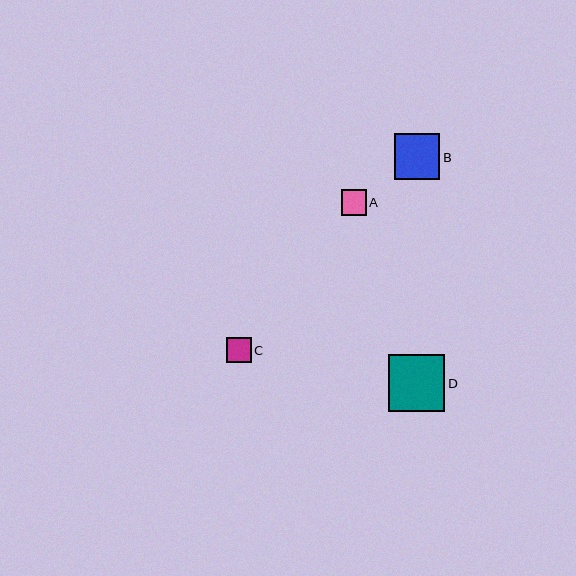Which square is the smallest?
Square C is the smallest with a size of approximately 25 pixels.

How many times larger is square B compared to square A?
Square B is approximately 1.8 times the size of square A.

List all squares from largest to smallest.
From largest to smallest: D, B, A, C.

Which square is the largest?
Square D is the largest with a size of approximately 57 pixels.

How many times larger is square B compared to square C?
Square B is approximately 1.8 times the size of square C.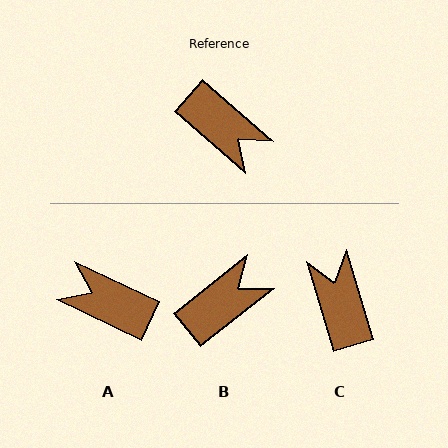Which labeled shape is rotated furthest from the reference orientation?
A, about 164 degrees away.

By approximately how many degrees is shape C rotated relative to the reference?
Approximately 148 degrees counter-clockwise.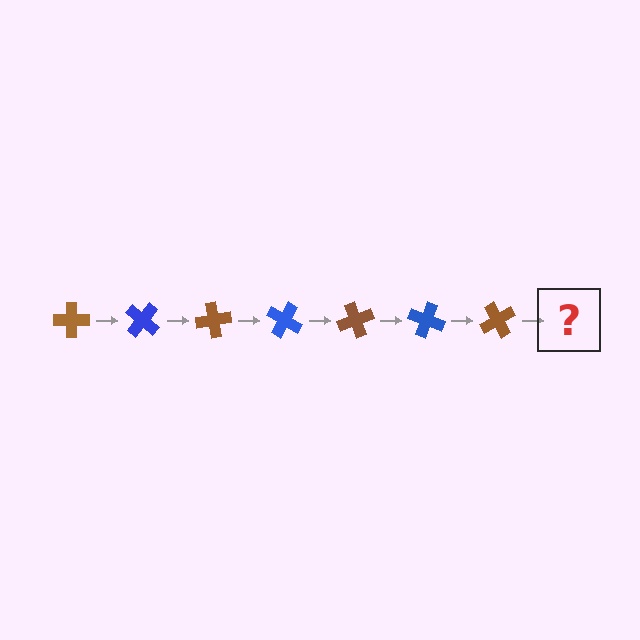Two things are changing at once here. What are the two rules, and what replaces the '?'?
The two rules are that it rotates 40 degrees each step and the color cycles through brown and blue. The '?' should be a blue cross, rotated 280 degrees from the start.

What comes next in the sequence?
The next element should be a blue cross, rotated 280 degrees from the start.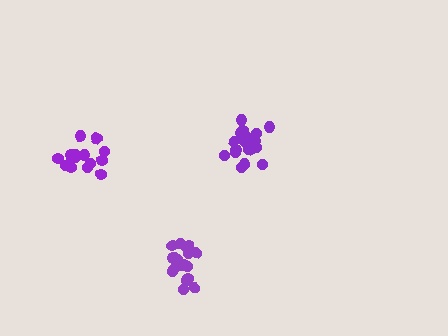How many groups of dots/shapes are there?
There are 3 groups.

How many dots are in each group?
Group 1: 18 dots, Group 2: 19 dots, Group 3: 16 dots (53 total).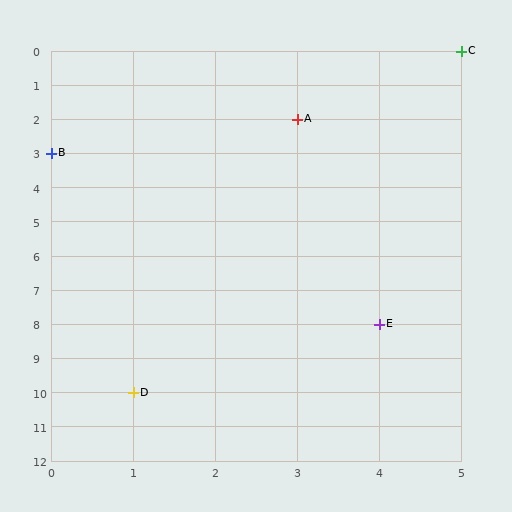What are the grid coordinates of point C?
Point C is at grid coordinates (5, 0).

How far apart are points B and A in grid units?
Points B and A are 3 columns and 1 row apart (about 3.2 grid units diagonally).